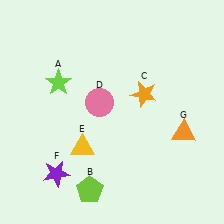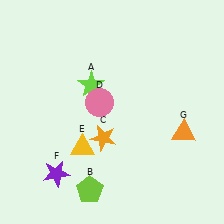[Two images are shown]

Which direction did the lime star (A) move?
The lime star (A) moved right.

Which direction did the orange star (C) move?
The orange star (C) moved down.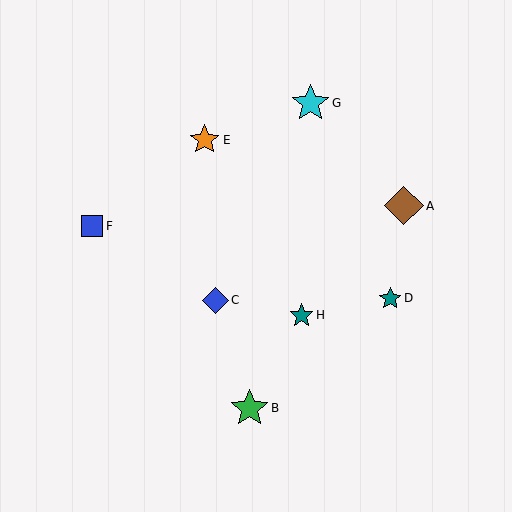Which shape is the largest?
The brown diamond (labeled A) is the largest.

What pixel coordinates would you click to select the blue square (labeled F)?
Click at (92, 226) to select the blue square F.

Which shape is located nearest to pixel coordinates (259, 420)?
The green star (labeled B) at (249, 408) is nearest to that location.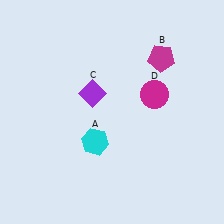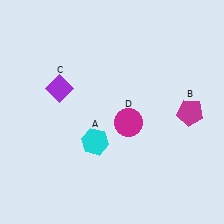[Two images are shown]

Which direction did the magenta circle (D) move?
The magenta circle (D) moved down.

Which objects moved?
The objects that moved are: the magenta pentagon (B), the purple diamond (C), the magenta circle (D).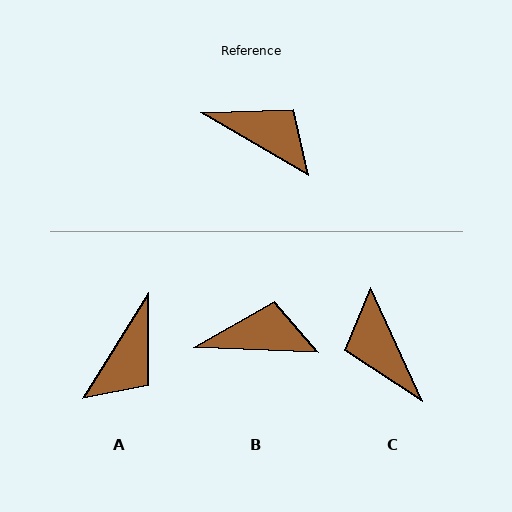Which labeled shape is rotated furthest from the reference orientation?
C, about 145 degrees away.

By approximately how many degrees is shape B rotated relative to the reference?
Approximately 28 degrees counter-clockwise.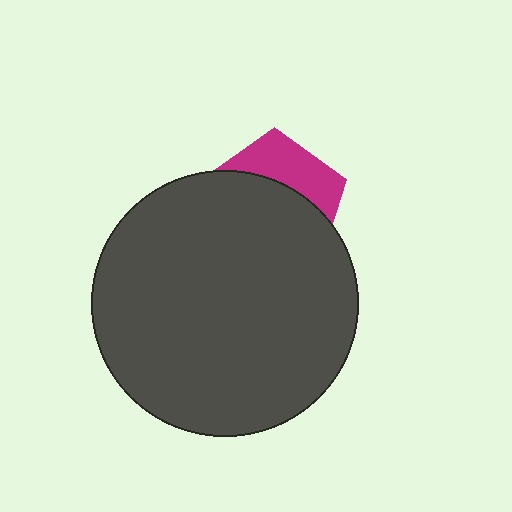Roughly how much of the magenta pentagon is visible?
A small part of it is visible (roughly 34%).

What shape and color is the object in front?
The object in front is a dark gray circle.